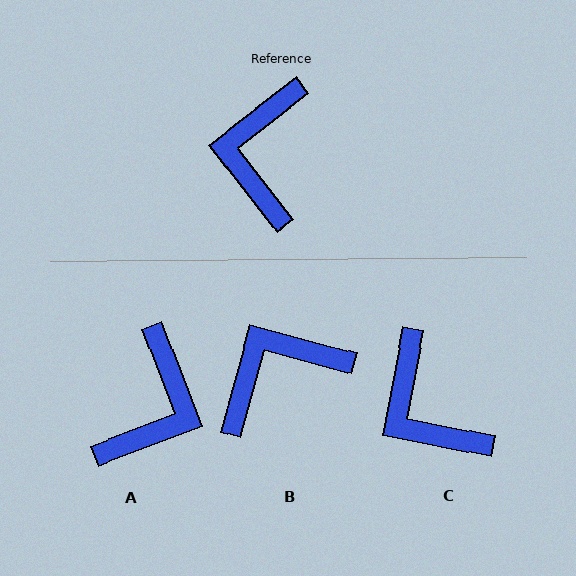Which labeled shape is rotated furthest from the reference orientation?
A, about 163 degrees away.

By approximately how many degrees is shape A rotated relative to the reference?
Approximately 163 degrees counter-clockwise.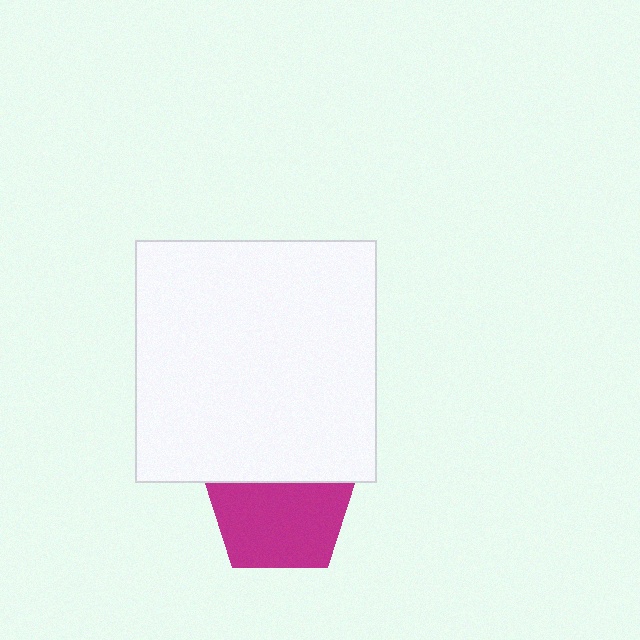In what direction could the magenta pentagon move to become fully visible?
The magenta pentagon could move down. That would shift it out from behind the white square entirely.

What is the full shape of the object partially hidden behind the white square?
The partially hidden object is a magenta pentagon.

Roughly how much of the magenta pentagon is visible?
Most of it is visible (roughly 67%).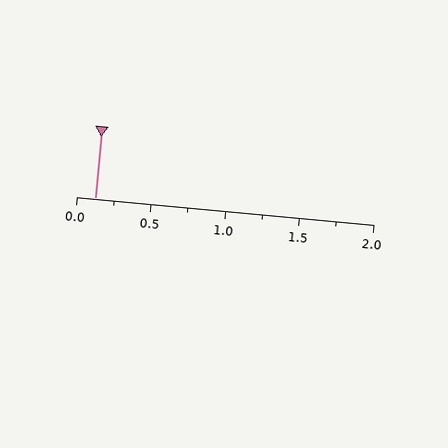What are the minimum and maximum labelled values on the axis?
The axis runs from 0.0 to 2.0.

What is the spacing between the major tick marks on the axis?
The major ticks are spaced 0.5 apart.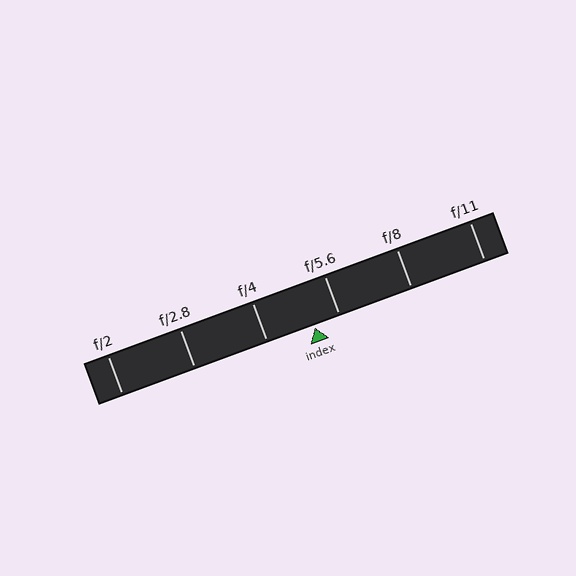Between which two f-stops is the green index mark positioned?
The index mark is between f/4 and f/5.6.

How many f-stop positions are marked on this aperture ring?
There are 6 f-stop positions marked.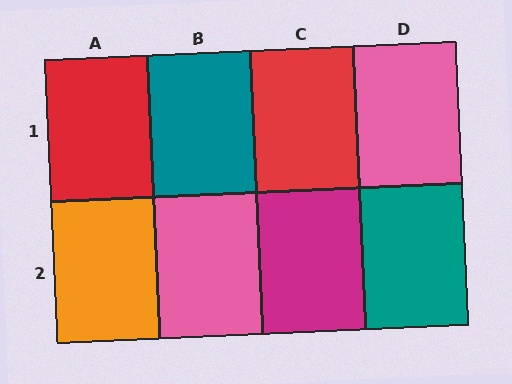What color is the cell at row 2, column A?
Orange.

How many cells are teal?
2 cells are teal.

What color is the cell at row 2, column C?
Magenta.